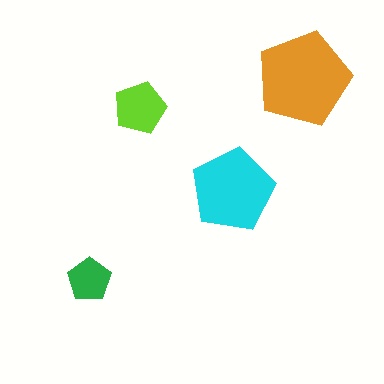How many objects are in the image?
There are 4 objects in the image.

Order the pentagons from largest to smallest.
the orange one, the cyan one, the lime one, the green one.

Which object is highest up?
The orange pentagon is topmost.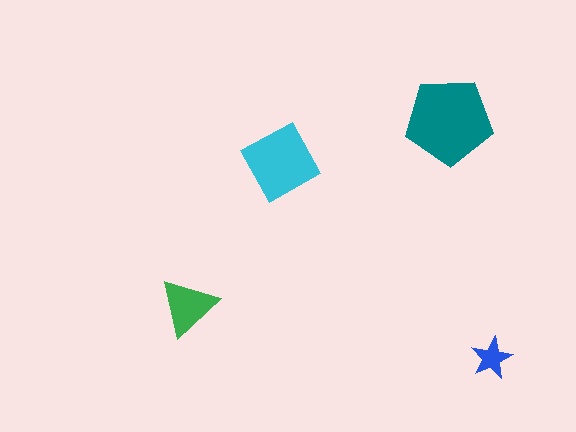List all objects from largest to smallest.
The teal pentagon, the cyan diamond, the green triangle, the blue star.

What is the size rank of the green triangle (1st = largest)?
3rd.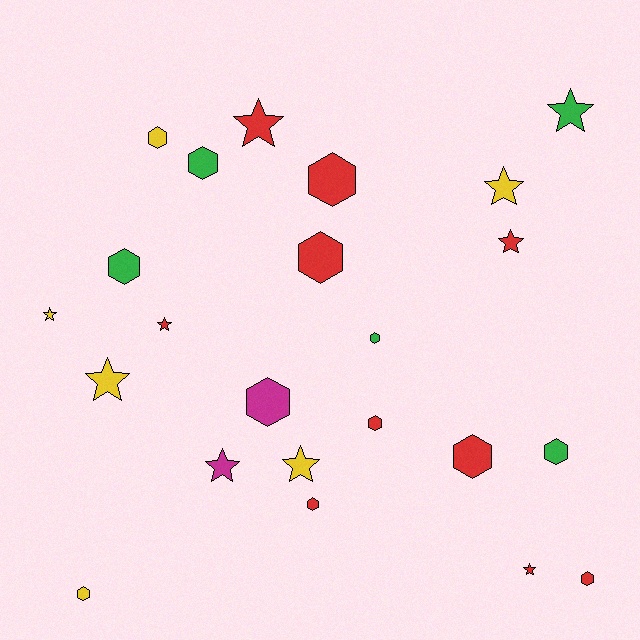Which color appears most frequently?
Red, with 10 objects.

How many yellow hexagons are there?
There are 2 yellow hexagons.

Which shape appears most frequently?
Hexagon, with 13 objects.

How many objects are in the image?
There are 23 objects.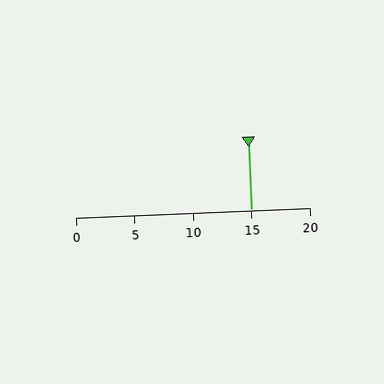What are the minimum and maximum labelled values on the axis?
The axis runs from 0 to 20.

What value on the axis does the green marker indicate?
The marker indicates approximately 15.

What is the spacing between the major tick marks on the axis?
The major ticks are spaced 5 apart.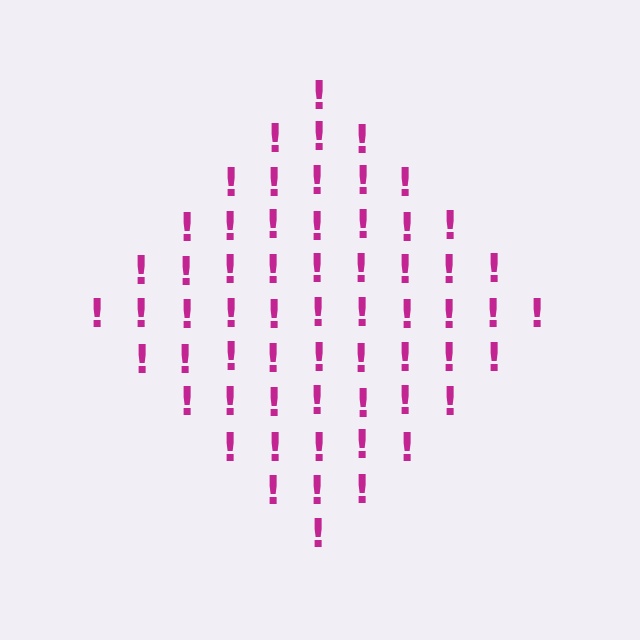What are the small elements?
The small elements are exclamation marks.